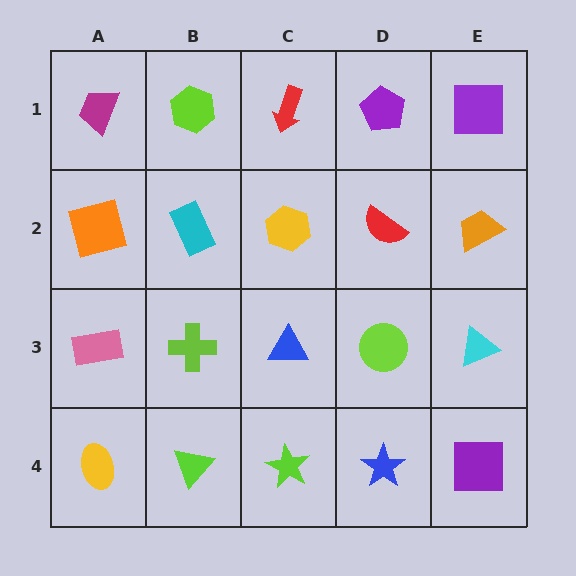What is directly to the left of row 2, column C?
A cyan rectangle.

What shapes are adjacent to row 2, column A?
A magenta trapezoid (row 1, column A), a pink rectangle (row 3, column A), a cyan rectangle (row 2, column B).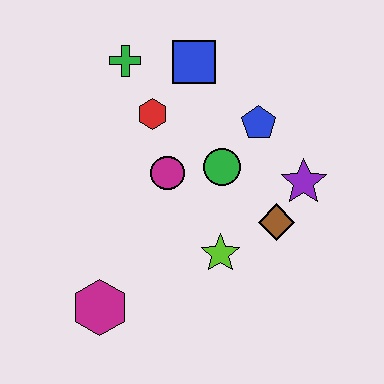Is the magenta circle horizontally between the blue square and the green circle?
No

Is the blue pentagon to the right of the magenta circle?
Yes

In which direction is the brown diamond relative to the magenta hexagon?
The brown diamond is to the right of the magenta hexagon.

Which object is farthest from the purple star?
The magenta hexagon is farthest from the purple star.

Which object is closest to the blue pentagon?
The green circle is closest to the blue pentagon.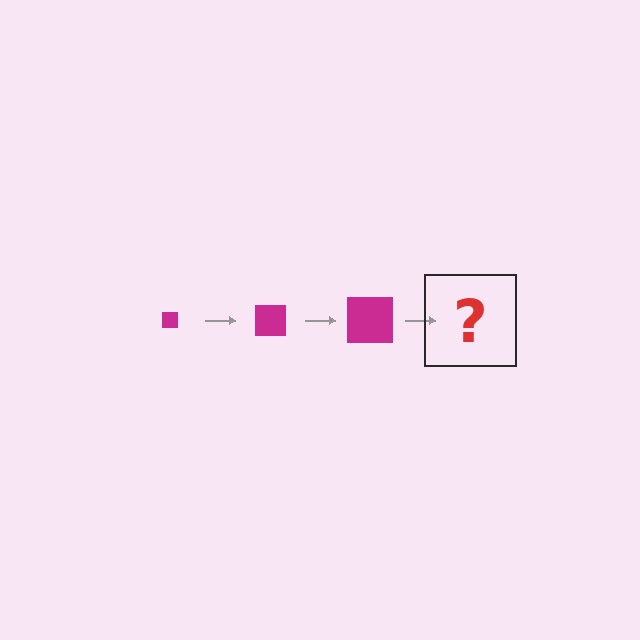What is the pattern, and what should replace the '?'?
The pattern is that the square gets progressively larger each step. The '?' should be a magenta square, larger than the previous one.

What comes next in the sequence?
The next element should be a magenta square, larger than the previous one.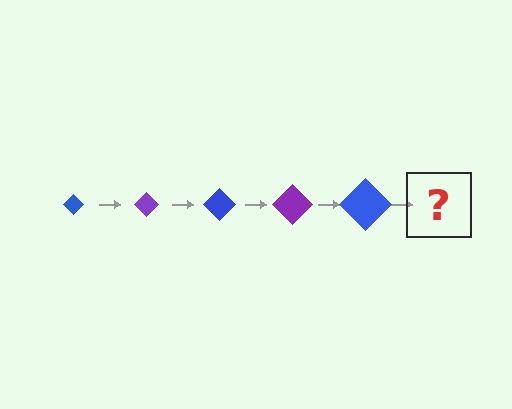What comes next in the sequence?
The next element should be a purple diamond, larger than the previous one.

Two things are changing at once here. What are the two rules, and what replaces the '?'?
The two rules are that the diamond grows larger each step and the color cycles through blue and purple. The '?' should be a purple diamond, larger than the previous one.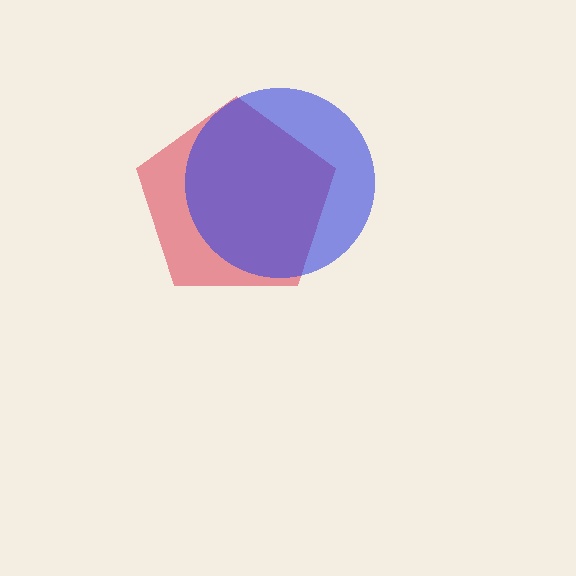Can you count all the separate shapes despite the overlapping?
Yes, there are 2 separate shapes.